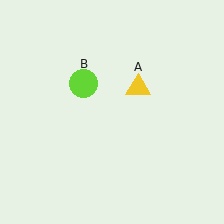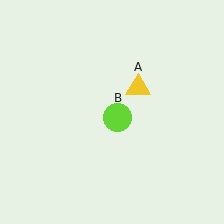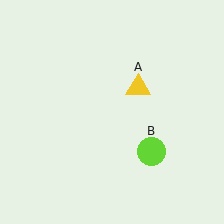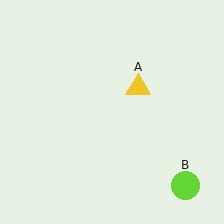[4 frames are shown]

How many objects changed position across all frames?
1 object changed position: lime circle (object B).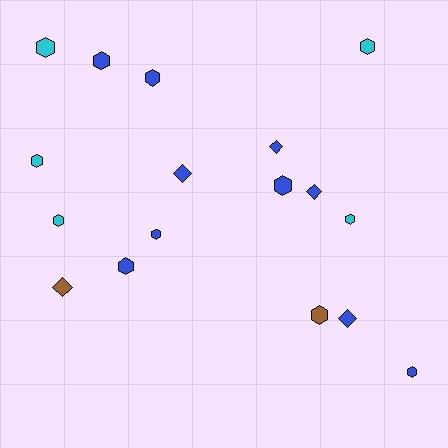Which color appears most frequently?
Blue, with 10 objects.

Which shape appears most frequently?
Hexagon, with 12 objects.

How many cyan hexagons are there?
There are 5 cyan hexagons.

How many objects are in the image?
There are 17 objects.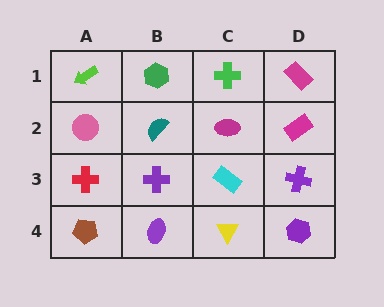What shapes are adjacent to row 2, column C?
A green cross (row 1, column C), a cyan rectangle (row 3, column C), a teal semicircle (row 2, column B), a magenta rectangle (row 2, column D).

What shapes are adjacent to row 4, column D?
A purple cross (row 3, column D), a yellow triangle (row 4, column C).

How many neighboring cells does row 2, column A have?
3.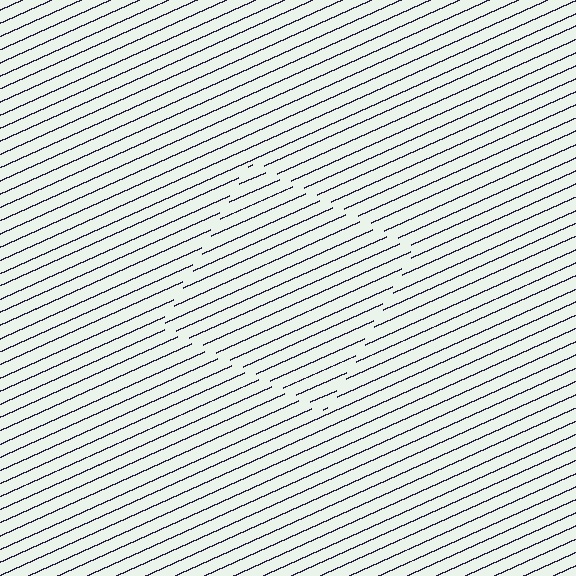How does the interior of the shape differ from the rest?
The interior of the shape contains the same grating, shifted by half a period — the contour is defined by the phase discontinuity where line-ends from the inner and outer gratings abut.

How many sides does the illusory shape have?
4 sides — the line-ends trace a square.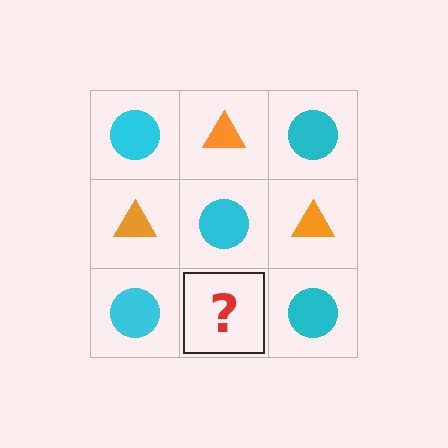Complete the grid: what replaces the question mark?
The question mark should be replaced with an orange triangle.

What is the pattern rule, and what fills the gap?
The rule is that it alternates cyan circle and orange triangle in a checkerboard pattern. The gap should be filled with an orange triangle.